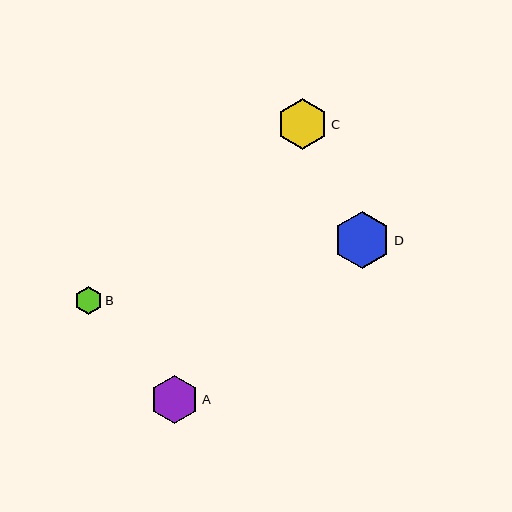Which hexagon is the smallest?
Hexagon B is the smallest with a size of approximately 28 pixels.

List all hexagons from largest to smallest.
From largest to smallest: D, C, A, B.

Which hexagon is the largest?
Hexagon D is the largest with a size of approximately 57 pixels.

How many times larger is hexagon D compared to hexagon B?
Hexagon D is approximately 2.1 times the size of hexagon B.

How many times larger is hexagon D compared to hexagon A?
Hexagon D is approximately 1.2 times the size of hexagon A.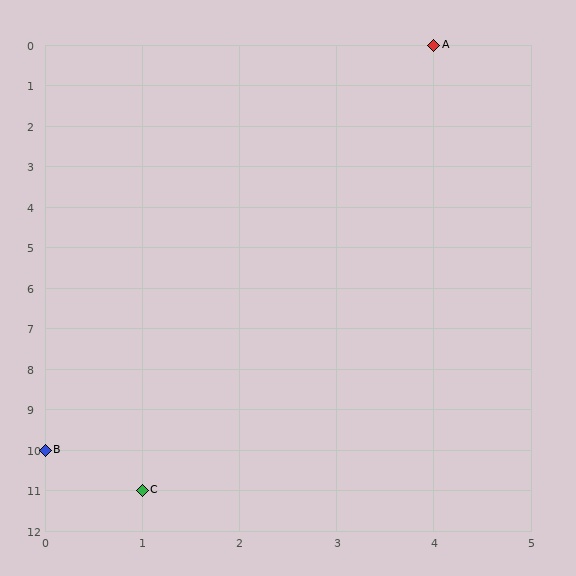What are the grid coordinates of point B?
Point B is at grid coordinates (0, 10).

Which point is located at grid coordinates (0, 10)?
Point B is at (0, 10).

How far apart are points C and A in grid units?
Points C and A are 3 columns and 11 rows apart (about 11.4 grid units diagonally).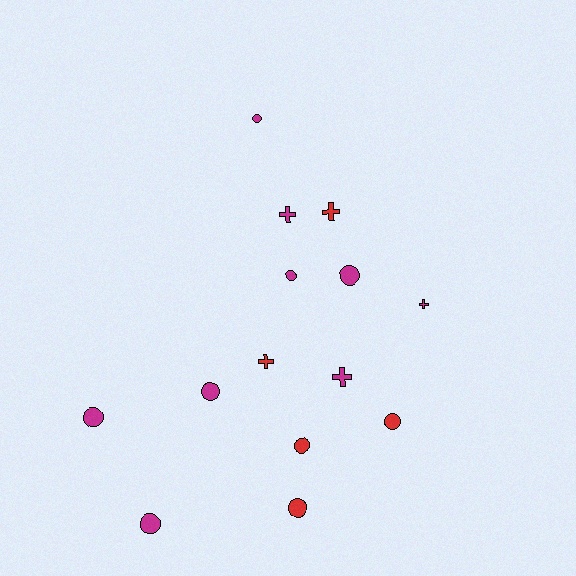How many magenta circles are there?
There are 6 magenta circles.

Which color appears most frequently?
Magenta, with 9 objects.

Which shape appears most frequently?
Circle, with 9 objects.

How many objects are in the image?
There are 14 objects.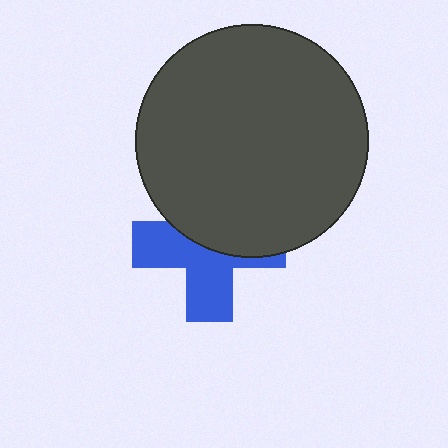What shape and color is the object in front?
The object in front is a dark gray circle.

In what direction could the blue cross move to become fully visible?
The blue cross could move down. That would shift it out from behind the dark gray circle entirely.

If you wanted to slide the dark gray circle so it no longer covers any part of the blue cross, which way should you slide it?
Slide it up — that is the most direct way to separate the two shapes.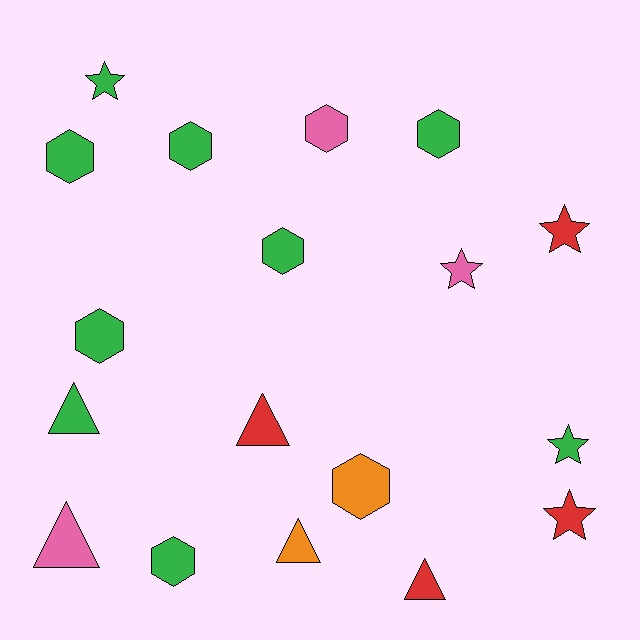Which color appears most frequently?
Green, with 9 objects.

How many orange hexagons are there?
There is 1 orange hexagon.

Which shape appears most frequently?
Hexagon, with 8 objects.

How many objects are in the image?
There are 18 objects.